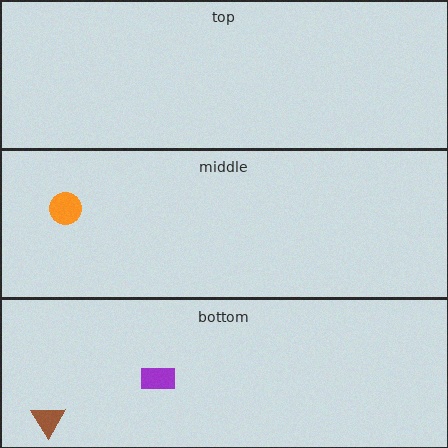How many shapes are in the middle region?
1.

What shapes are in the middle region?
The orange circle.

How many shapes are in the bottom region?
2.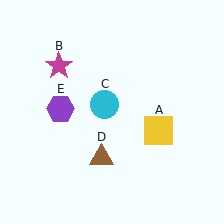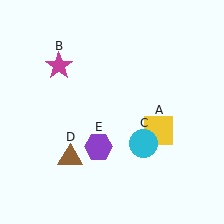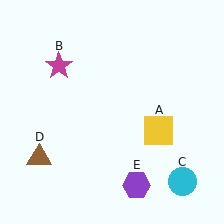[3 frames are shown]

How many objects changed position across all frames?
3 objects changed position: cyan circle (object C), brown triangle (object D), purple hexagon (object E).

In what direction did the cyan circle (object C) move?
The cyan circle (object C) moved down and to the right.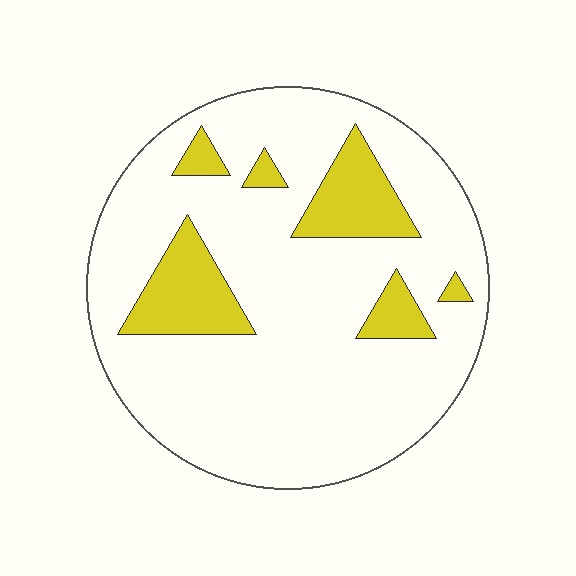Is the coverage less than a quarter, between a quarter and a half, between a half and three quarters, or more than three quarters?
Less than a quarter.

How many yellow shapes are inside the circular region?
6.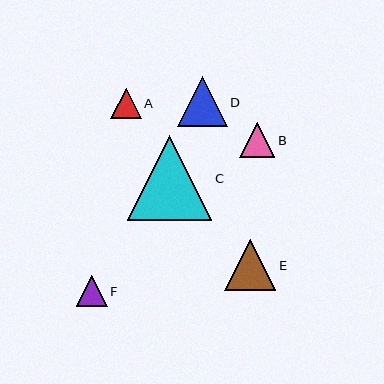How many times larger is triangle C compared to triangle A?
Triangle C is approximately 2.8 times the size of triangle A.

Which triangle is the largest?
Triangle C is the largest with a size of approximately 84 pixels.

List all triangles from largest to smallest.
From largest to smallest: C, E, D, B, F, A.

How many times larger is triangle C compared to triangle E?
Triangle C is approximately 1.7 times the size of triangle E.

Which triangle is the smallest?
Triangle A is the smallest with a size of approximately 30 pixels.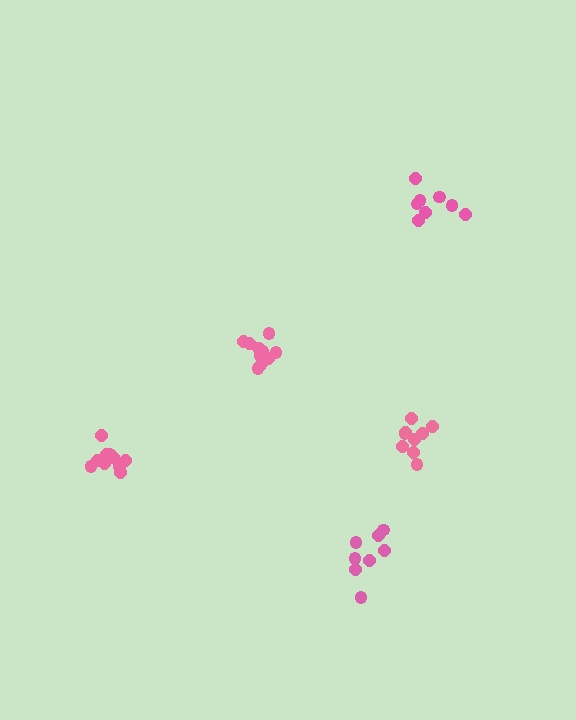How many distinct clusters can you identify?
There are 5 distinct clusters.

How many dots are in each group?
Group 1: 8 dots, Group 2: 12 dots, Group 3: 9 dots, Group 4: 10 dots, Group 5: 8 dots (47 total).